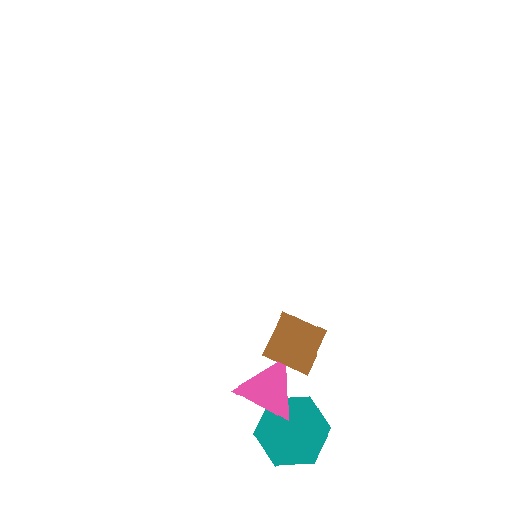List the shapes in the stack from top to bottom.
From top to bottom: the brown diamond, the pink triangle, the teal hexagon.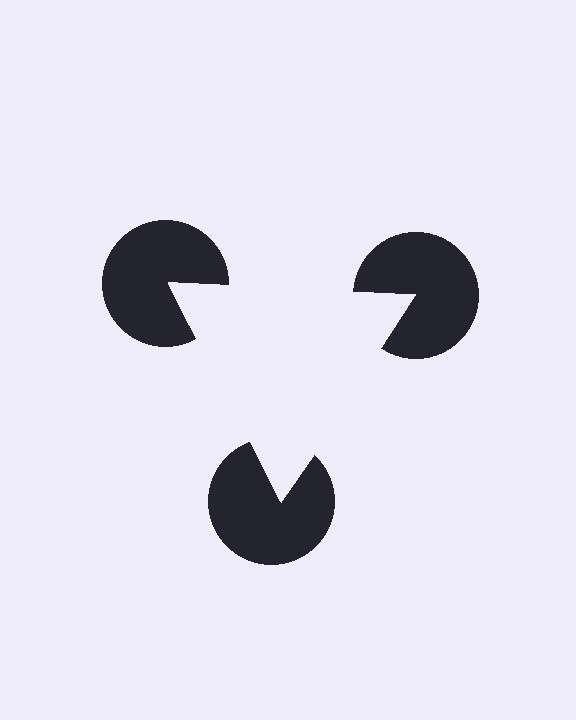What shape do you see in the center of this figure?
An illusory triangle — its edges are inferred from the aligned wedge cuts in the pac-man discs, not physically drawn.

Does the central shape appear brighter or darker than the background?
It typically appears slightly brighter than the background, even though no actual brightness change is drawn.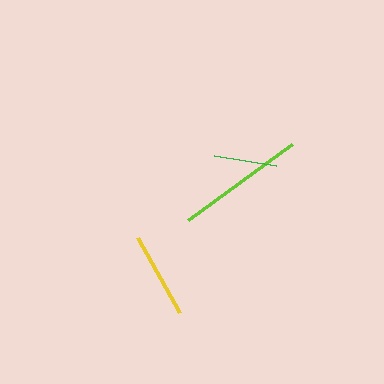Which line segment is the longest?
The lime line is the longest at approximately 129 pixels.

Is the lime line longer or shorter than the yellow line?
The lime line is longer than the yellow line.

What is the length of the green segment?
The green segment is approximately 62 pixels long.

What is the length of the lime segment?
The lime segment is approximately 129 pixels long.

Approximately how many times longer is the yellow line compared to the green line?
The yellow line is approximately 1.4 times the length of the green line.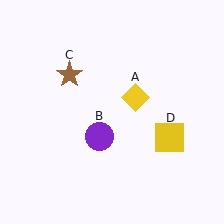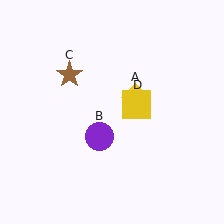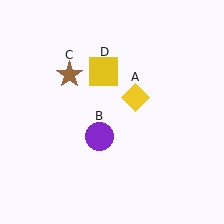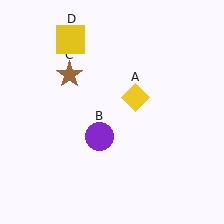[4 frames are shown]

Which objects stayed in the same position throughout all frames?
Yellow diamond (object A) and purple circle (object B) and brown star (object C) remained stationary.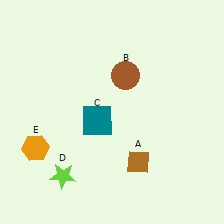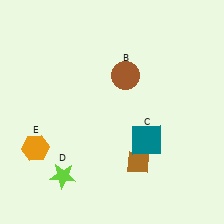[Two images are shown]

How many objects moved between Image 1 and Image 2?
1 object moved between the two images.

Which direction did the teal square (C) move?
The teal square (C) moved right.